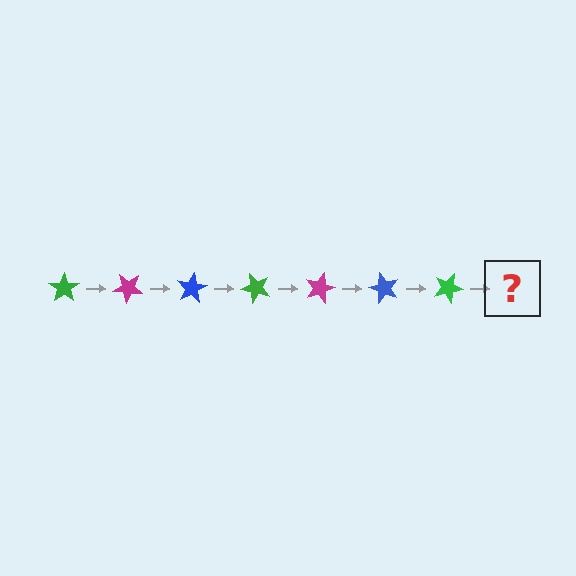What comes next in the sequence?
The next element should be a magenta star, rotated 280 degrees from the start.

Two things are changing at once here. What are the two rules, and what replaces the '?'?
The two rules are that it rotates 40 degrees each step and the color cycles through green, magenta, and blue. The '?' should be a magenta star, rotated 280 degrees from the start.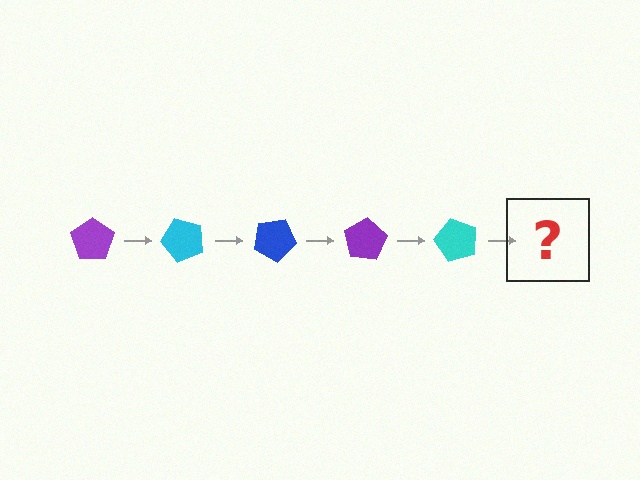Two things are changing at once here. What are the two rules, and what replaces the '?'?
The two rules are that it rotates 50 degrees each step and the color cycles through purple, cyan, and blue. The '?' should be a blue pentagon, rotated 250 degrees from the start.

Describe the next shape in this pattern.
It should be a blue pentagon, rotated 250 degrees from the start.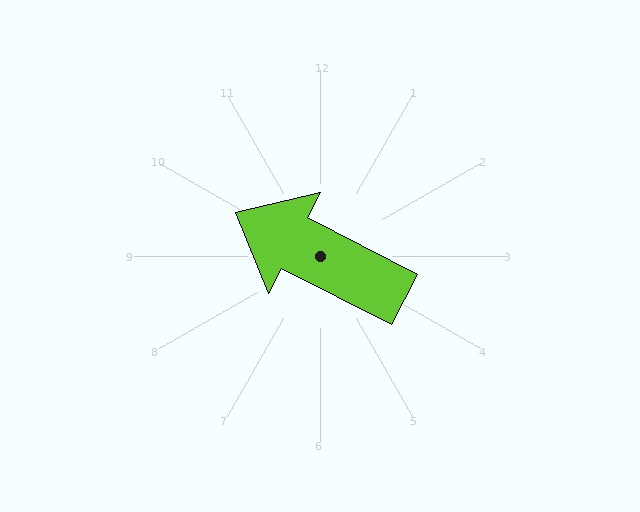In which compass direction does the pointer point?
Northwest.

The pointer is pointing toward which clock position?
Roughly 10 o'clock.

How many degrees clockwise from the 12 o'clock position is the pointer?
Approximately 297 degrees.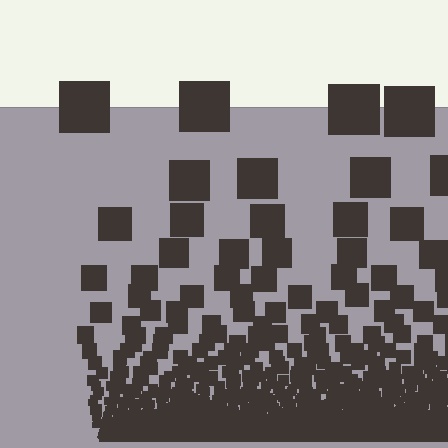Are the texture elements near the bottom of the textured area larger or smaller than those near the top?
Smaller. The gradient is inverted — elements near the bottom are smaller and denser.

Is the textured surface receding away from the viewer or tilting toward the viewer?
The surface appears to tilt toward the viewer. Texture elements get larger and sparser toward the top.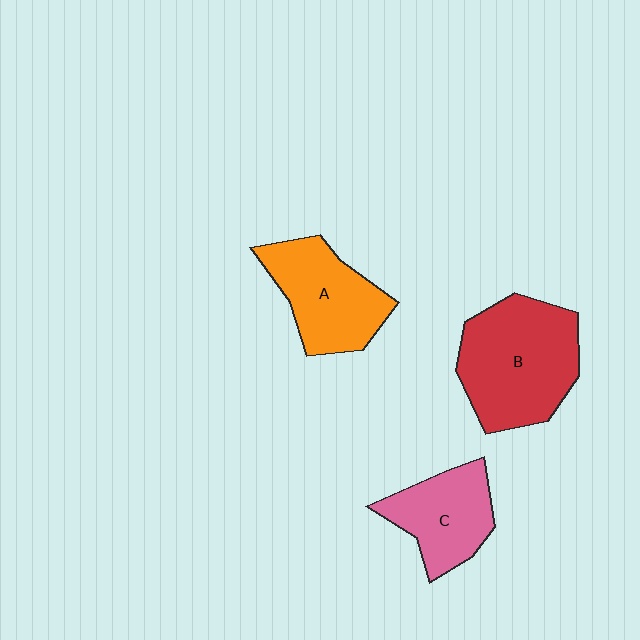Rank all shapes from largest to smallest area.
From largest to smallest: B (red), A (orange), C (pink).